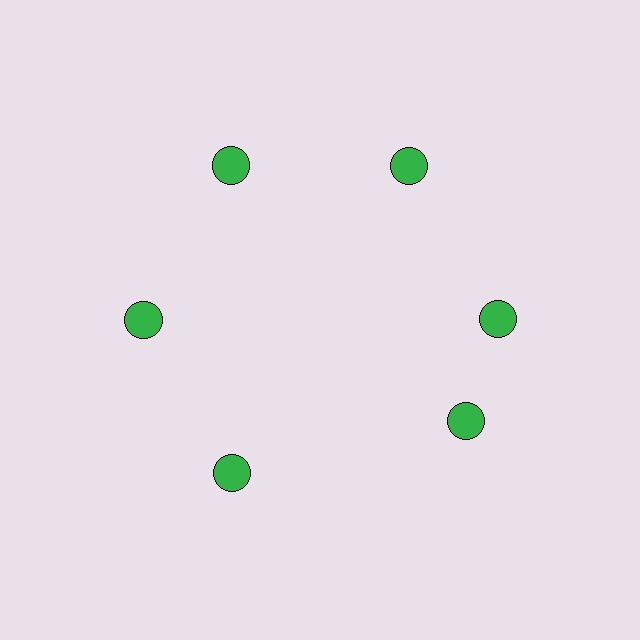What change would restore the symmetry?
The symmetry would be restored by rotating it back into even spacing with its neighbors so that all 6 circles sit at equal angles and equal distance from the center.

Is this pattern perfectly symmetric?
No. The 6 green circles are arranged in a ring, but one element near the 5 o'clock position is rotated out of alignment along the ring, breaking the 6-fold rotational symmetry.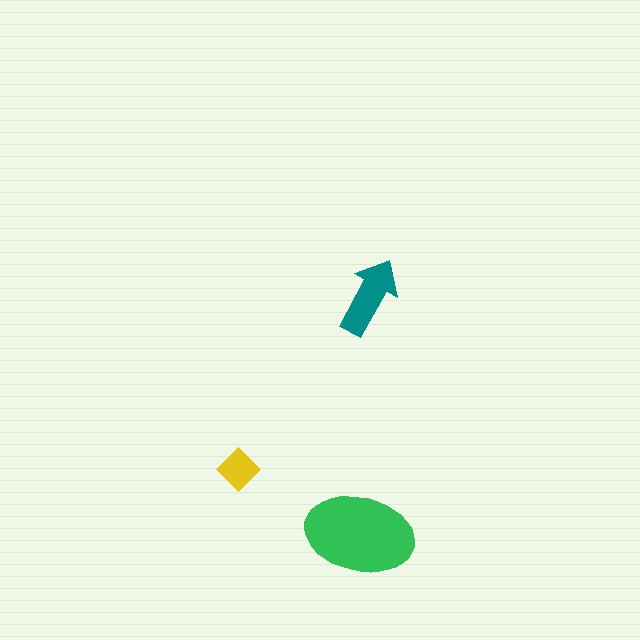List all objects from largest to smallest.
The green ellipse, the teal arrow, the yellow diamond.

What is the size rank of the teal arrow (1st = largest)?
2nd.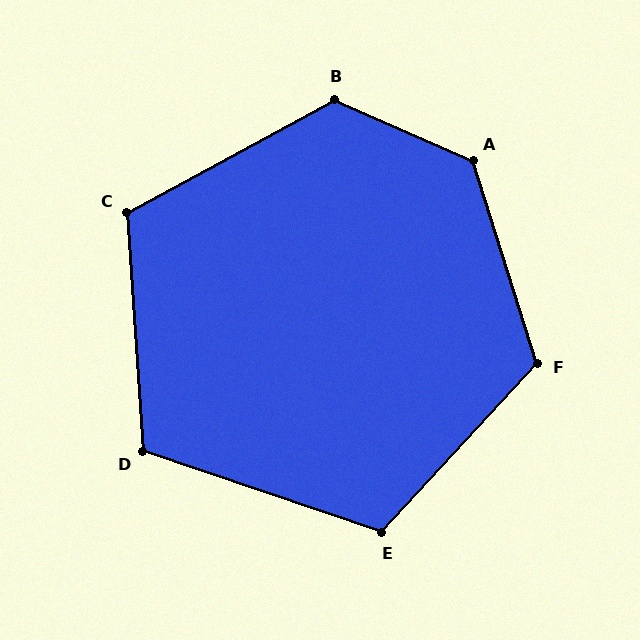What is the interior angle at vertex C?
Approximately 115 degrees (obtuse).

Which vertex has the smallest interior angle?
D, at approximately 112 degrees.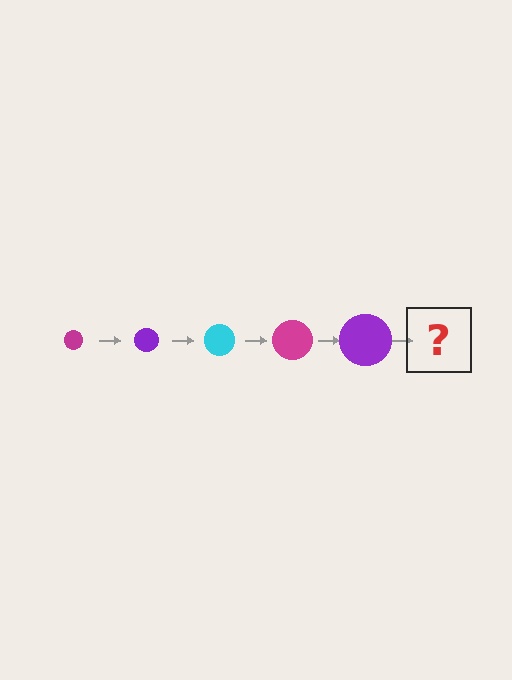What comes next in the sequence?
The next element should be a cyan circle, larger than the previous one.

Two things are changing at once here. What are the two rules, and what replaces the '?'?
The two rules are that the circle grows larger each step and the color cycles through magenta, purple, and cyan. The '?' should be a cyan circle, larger than the previous one.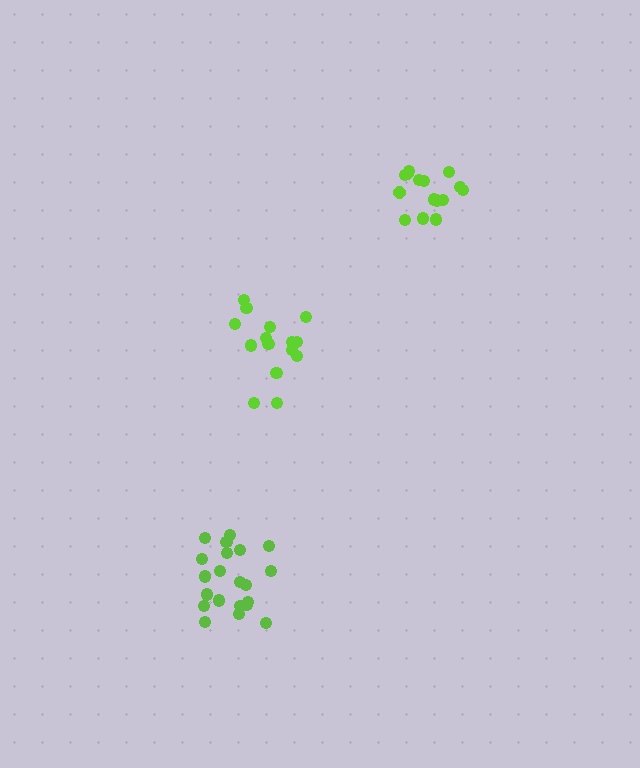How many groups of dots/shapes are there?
There are 3 groups.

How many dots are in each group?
Group 1: 21 dots, Group 2: 15 dots, Group 3: 16 dots (52 total).